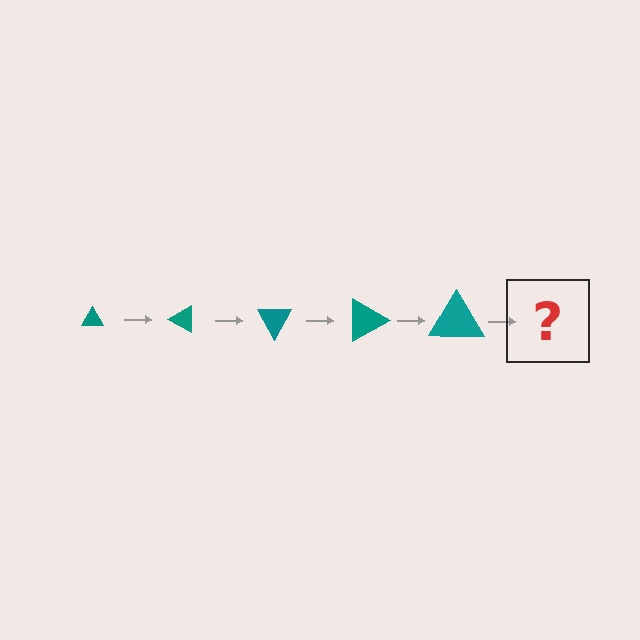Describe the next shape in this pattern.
It should be a triangle, larger than the previous one and rotated 150 degrees from the start.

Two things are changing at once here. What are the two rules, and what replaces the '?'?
The two rules are that the triangle grows larger each step and it rotates 30 degrees each step. The '?' should be a triangle, larger than the previous one and rotated 150 degrees from the start.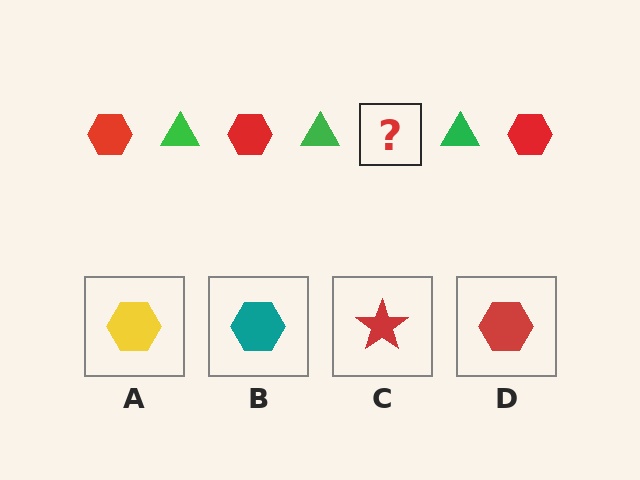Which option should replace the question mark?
Option D.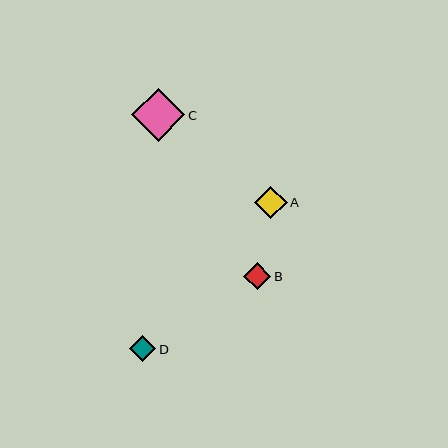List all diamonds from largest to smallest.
From largest to smallest: C, A, B, D.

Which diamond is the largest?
Diamond C is the largest with a size of approximately 54 pixels.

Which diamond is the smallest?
Diamond D is the smallest with a size of approximately 26 pixels.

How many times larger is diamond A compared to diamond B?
Diamond A is approximately 1.2 times the size of diamond B.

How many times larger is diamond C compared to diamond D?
Diamond C is approximately 2.1 times the size of diamond D.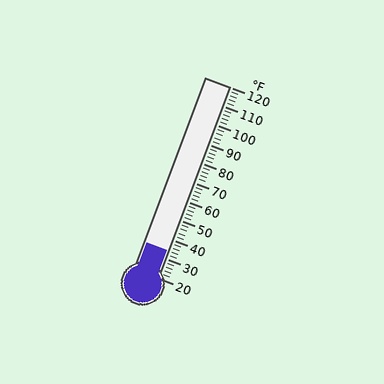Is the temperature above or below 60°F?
The temperature is below 60°F.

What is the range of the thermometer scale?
The thermometer scale ranges from 20°F to 120°F.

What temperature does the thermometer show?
The thermometer shows approximately 34°F.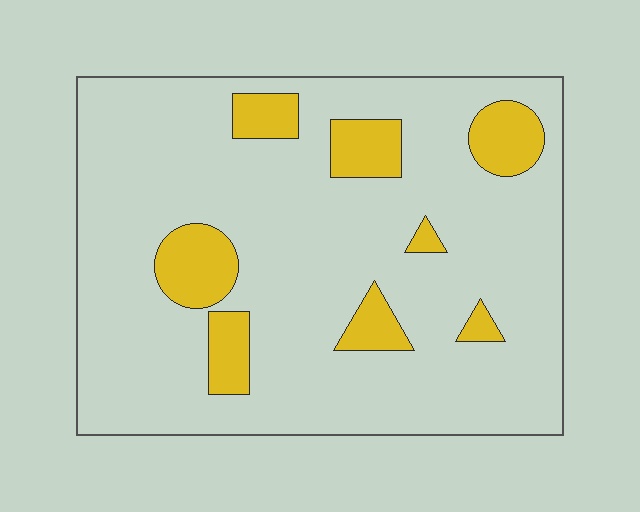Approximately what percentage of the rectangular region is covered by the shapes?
Approximately 15%.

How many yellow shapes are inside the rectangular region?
8.